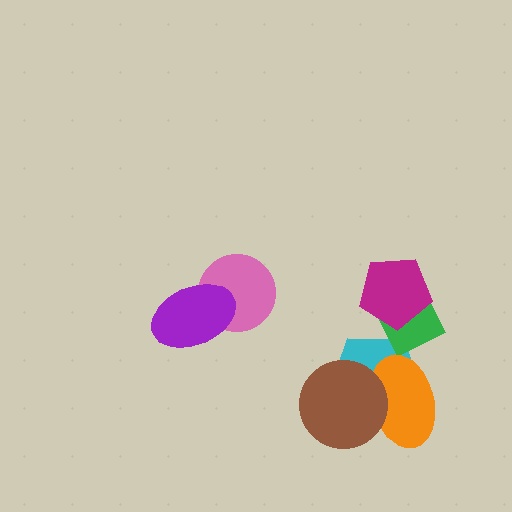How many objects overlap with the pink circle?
1 object overlaps with the pink circle.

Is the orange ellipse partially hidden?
Yes, it is partially covered by another shape.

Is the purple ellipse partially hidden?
No, no other shape covers it.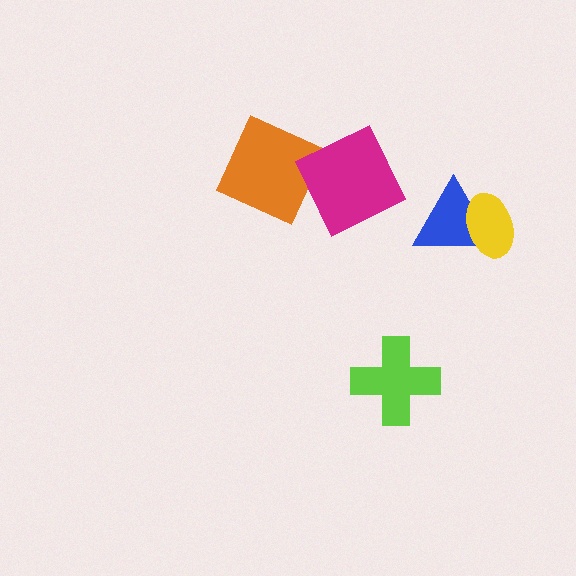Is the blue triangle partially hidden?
Yes, it is partially covered by another shape.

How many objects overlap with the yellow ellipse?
1 object overlaps with the yellow ellipse.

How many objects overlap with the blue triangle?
1 object overlaps with the blue triangle.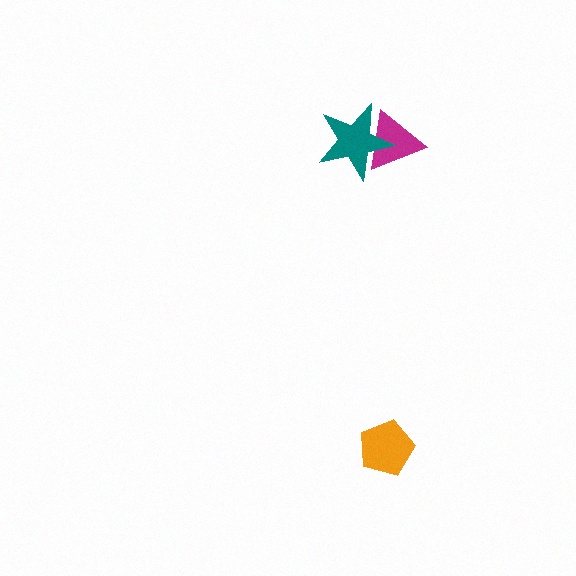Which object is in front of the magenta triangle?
The teal star is in front of the magenta triangle.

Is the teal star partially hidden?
No, no other shape covers it.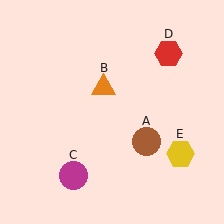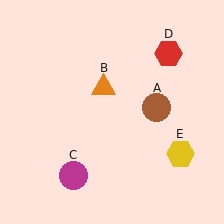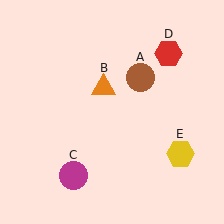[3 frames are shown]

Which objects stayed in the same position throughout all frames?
Orange triangle (object B) and magenta circle (object C) and red hexagon (object D) and yellow hexagon (object E) remained stationary.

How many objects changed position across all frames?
1 object changed position: brown circle (object A).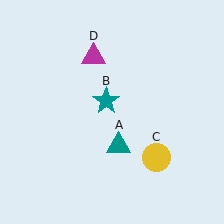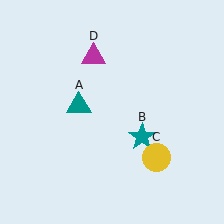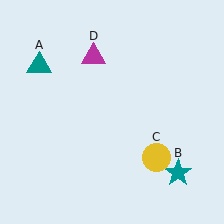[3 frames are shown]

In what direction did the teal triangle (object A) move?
The teal triangle (object A) moved up and to the left.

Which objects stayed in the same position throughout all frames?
Yellow circle (object C) and magenta triangle (object D) remained stationary.